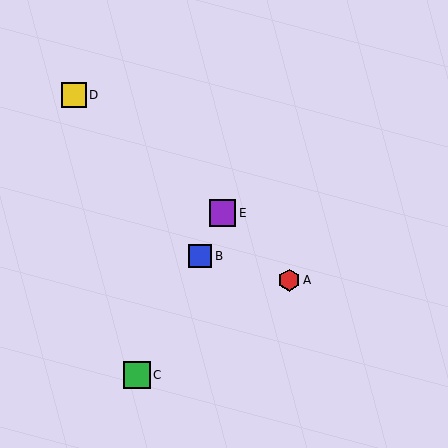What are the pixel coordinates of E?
Object E is at (223, 213).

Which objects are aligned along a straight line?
Objects B, C, E are aligned along a straight line.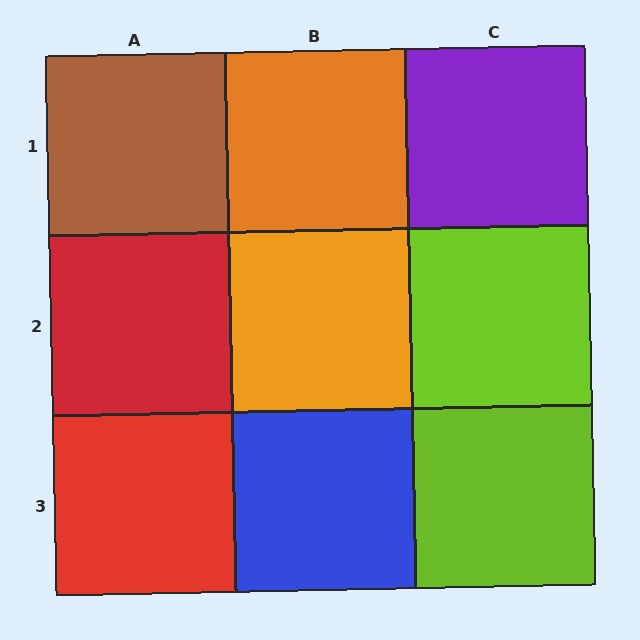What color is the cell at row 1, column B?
Orange.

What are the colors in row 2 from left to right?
Red, orange, lime.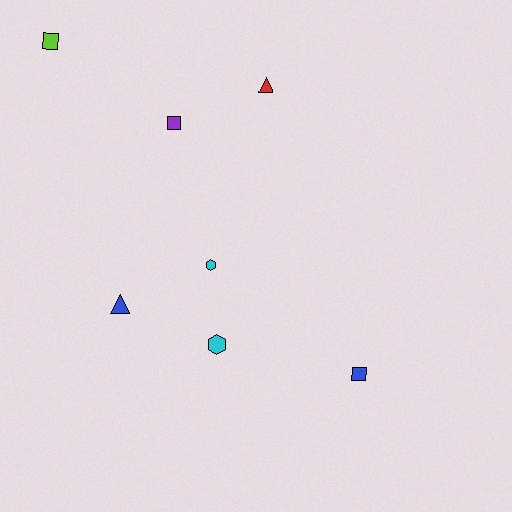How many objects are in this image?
There are 7 objects.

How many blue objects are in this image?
There are 2 blue objects.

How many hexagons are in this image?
There are 2 hexagons.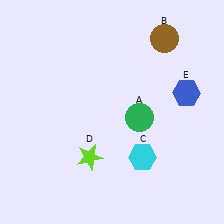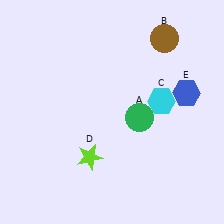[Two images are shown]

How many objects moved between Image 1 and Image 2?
1 object moved between the two images.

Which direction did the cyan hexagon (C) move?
The cyan hexagon (C) moved up.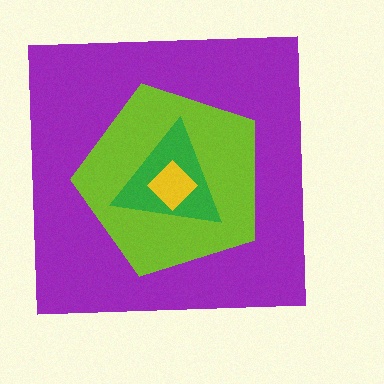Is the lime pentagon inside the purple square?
Yes.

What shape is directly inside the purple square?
The lime pentagon.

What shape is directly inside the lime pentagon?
The green triangle.